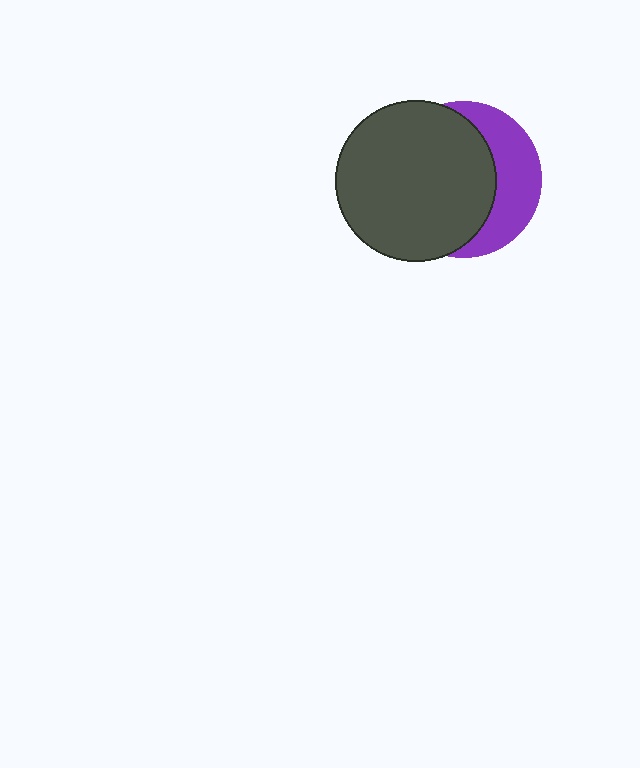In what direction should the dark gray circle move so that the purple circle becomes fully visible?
The dark gray circle should move left. That is the shortest direction to clear the overlap and leave the purple circle fully visible.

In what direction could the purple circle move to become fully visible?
The purple circle could move right. That would shift it out from behind the dark gray circle entirely.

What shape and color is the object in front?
The object in front is a dark gray circle.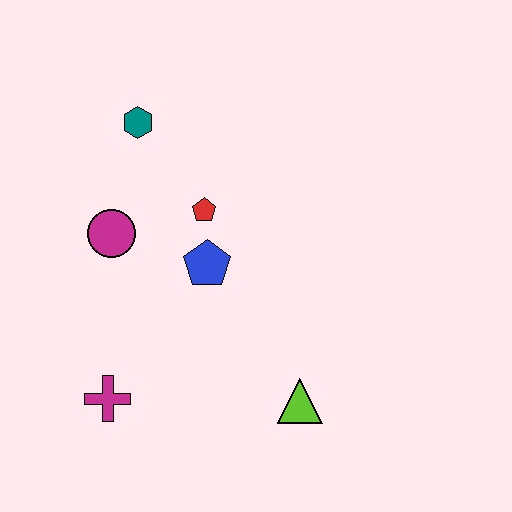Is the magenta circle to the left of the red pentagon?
Yes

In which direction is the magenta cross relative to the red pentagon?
The magenta cross is below the red pentagon.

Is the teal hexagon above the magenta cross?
Yes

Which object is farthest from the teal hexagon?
The lime triangle is farthest from the teal hexagon.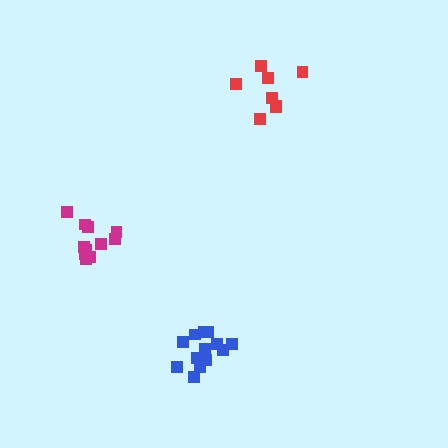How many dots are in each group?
Group 1: 13 dots, Group 2: 11 dots, Group 3: 8 dots (32 total).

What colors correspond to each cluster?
The clusters are colored: blue, magenta, red.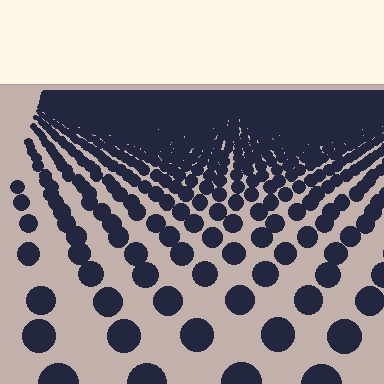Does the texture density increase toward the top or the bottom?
Density increases toward the top.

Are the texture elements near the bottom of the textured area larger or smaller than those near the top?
Larger. Near the bottom, elements are closer to the viewer and appear at a bigger on-screen size.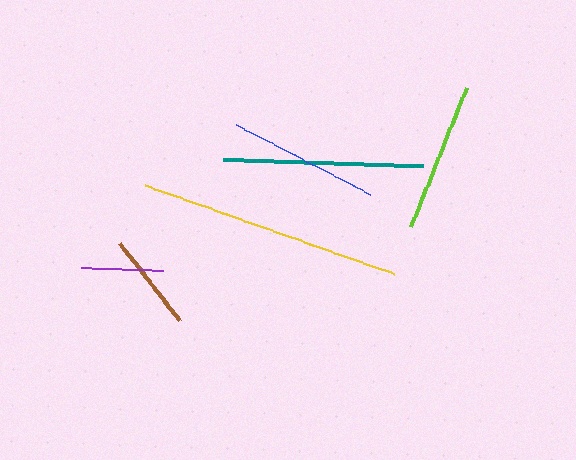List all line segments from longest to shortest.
From longest to shortest: yellow, teal, blue, lime, brown, purple.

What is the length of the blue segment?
The blue segment is approximately 151 pixels long.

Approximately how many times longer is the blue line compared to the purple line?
The blue line is approximately 1.8 times the length of the purple line.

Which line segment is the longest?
The yellow line is the longest at approximately 263 pixels.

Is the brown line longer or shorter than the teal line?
The teal line is longer than the brown line.